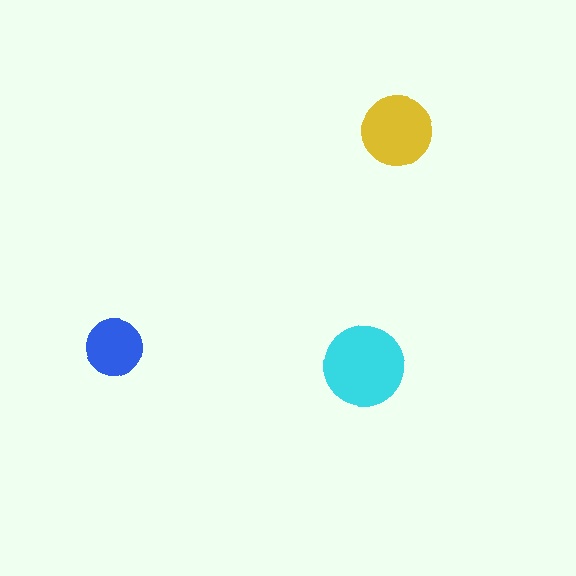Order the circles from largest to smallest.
the cyan one, the yellow one, the blue one.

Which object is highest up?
The yellow circle is topmost.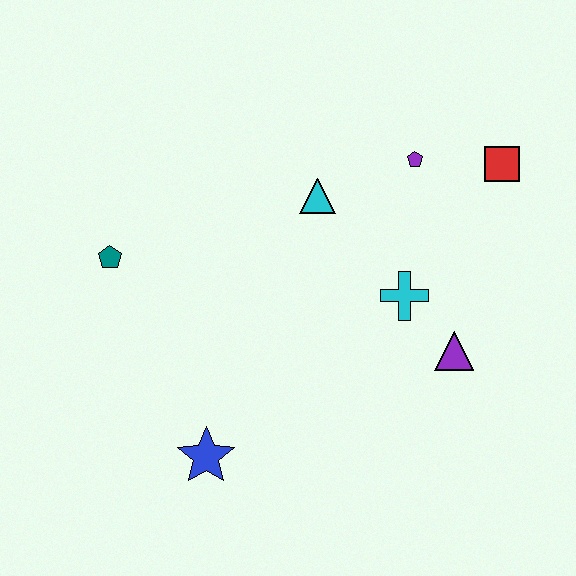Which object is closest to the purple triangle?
The cyan cross is closest to the purple triangle.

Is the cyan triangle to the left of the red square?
Yes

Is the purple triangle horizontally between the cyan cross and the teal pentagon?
No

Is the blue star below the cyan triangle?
Yes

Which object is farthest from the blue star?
The red square is farthest from the blue star.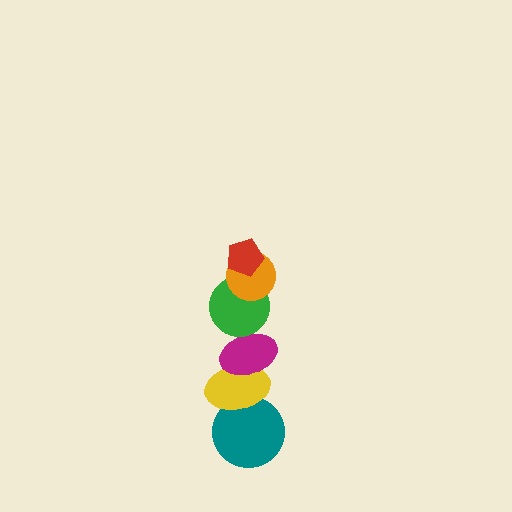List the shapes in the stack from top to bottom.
From top to bottom: the red pentagon, the orange circle, the green circle, the magenta ellipse, the yellow ellipse, the teal circle.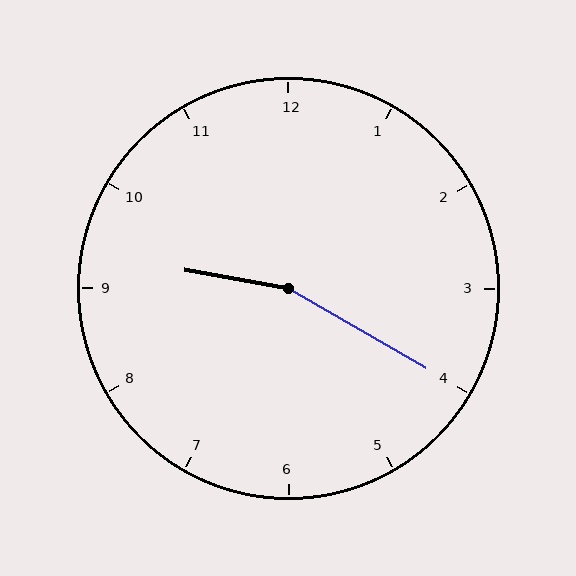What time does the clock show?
9:20.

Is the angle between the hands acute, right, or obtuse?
It is obtuse.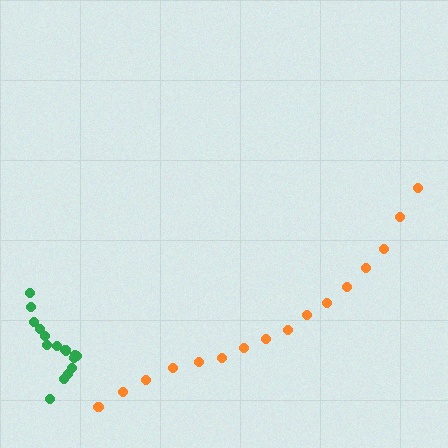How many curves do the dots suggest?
There are 2 distinct paths.